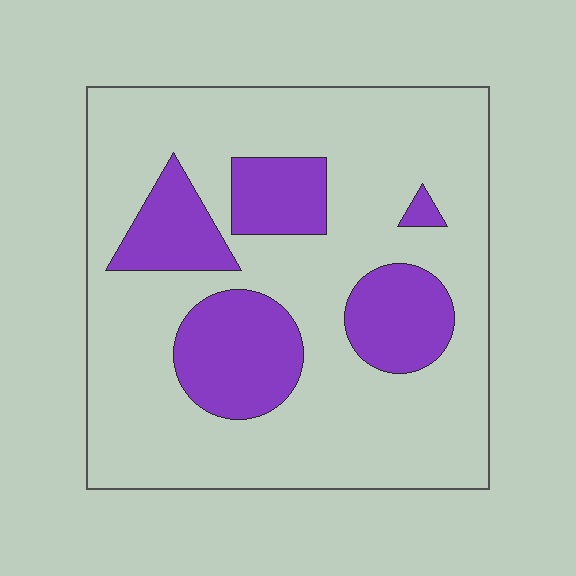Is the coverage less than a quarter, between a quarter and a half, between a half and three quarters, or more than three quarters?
Less than a quarter.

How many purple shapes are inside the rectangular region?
5.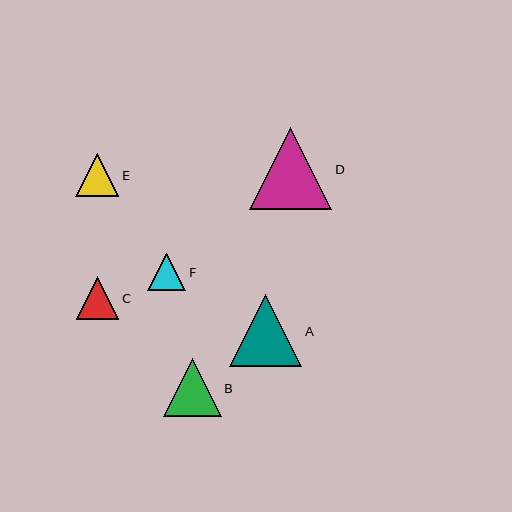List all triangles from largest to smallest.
From largest to smallest: D, A, B, E, C, F.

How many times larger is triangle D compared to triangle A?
Triangle D is approximately 1.1 times the size of triangle A.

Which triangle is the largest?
Triangle D is the largest with a size of approximately 82 pixels.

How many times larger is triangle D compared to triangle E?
Triangle D is approximately 1.9 times the size of triangle E.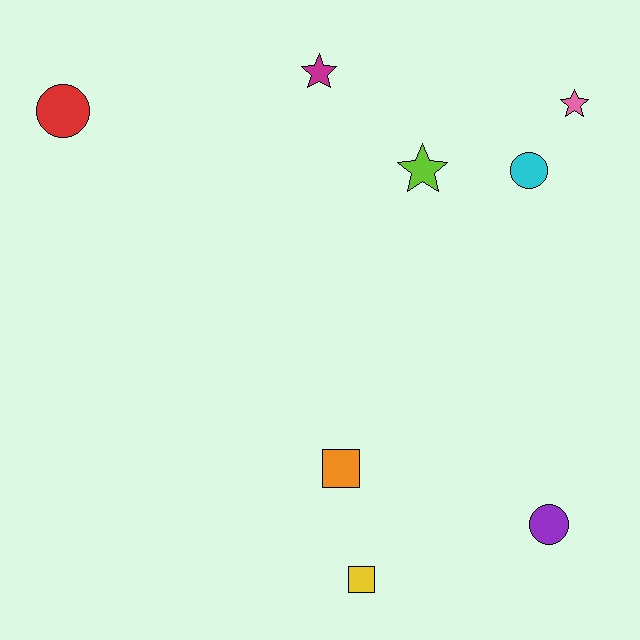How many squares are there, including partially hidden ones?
There are 2 squares.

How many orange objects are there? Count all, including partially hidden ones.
There is 1 orange object.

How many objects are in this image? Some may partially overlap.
There are 8 objects.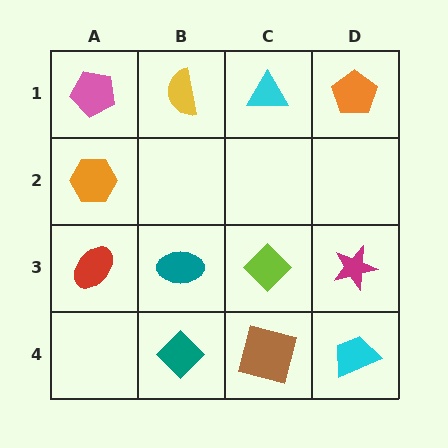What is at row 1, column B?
A yellow semicircle.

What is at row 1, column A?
A pink pentagon.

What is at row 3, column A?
A red ellipse.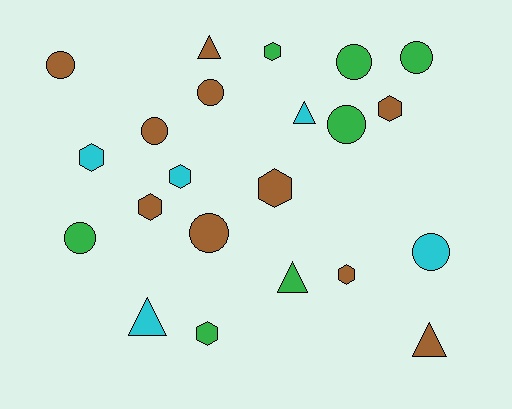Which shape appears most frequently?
Circle, with 9 objects.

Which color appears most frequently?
Brown, with 10 objects.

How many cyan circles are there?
There is 1 cyan circle.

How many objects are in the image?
There are 22 objects.